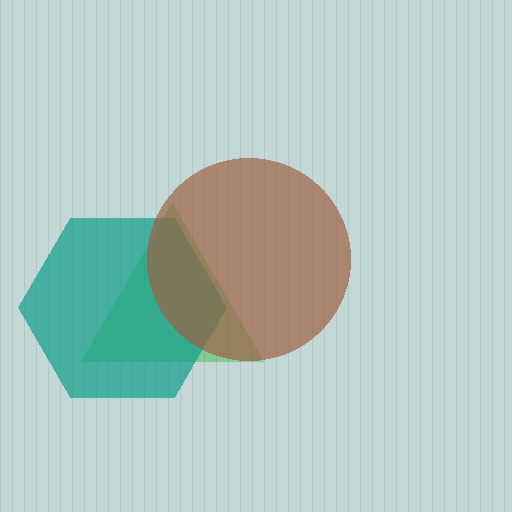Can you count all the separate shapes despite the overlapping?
Yes, there are 3 separate shapes.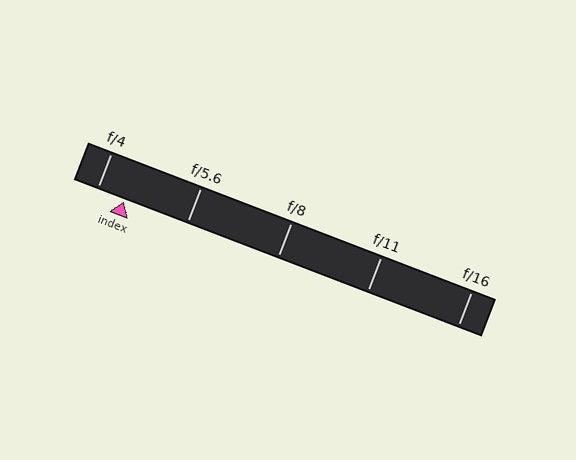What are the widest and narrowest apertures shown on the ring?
The widest aperture shown is f/4 and the narrowest is f/16.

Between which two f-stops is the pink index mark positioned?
The index mark is between f/4 and f/5.6.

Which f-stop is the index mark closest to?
The index mark is closest to f/4.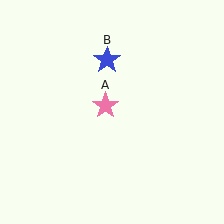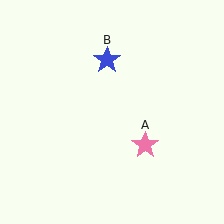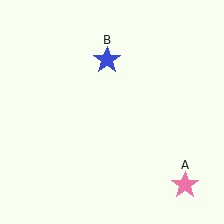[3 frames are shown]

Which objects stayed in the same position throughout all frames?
Blue star (object B) remained stationary.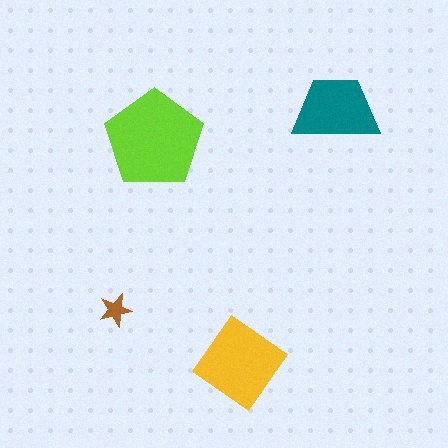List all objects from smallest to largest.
The brown star, the teal trapezoid, the yellow diamond, the lime pentagon.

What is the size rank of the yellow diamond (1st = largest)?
2nd.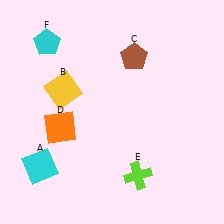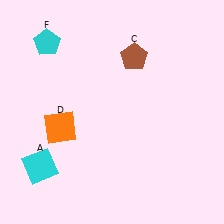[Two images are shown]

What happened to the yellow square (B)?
The yellow square (B) was removed in Image 2. It was in the top-left area of Image 1.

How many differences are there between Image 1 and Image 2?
There are 2 differences between the two images.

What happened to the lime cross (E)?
The lime cross (E) was removed in Image 2. It was in the bottom-right area of Image 1.